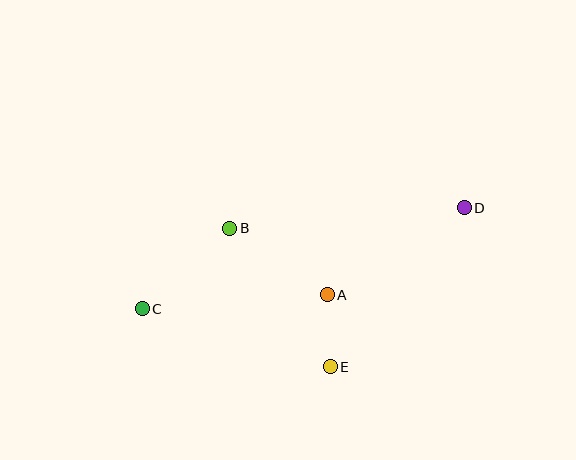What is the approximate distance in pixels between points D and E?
The distance between D and E is approximately 208 pixels.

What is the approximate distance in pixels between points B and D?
The distance between B and D is approximately 235 pixels.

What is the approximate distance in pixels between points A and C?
The distance between A and C is approximately 186 pixels.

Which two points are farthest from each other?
Points C and D are farthest from each other.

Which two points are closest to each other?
Points A and E are closest to each other.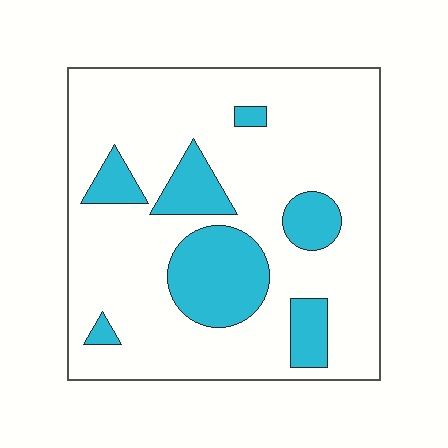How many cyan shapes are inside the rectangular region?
7.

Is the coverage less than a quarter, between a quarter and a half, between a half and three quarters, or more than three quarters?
Less than a quarter.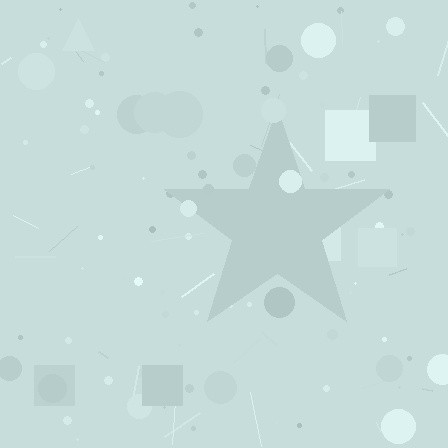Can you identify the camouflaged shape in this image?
The camouflaged shape is a star.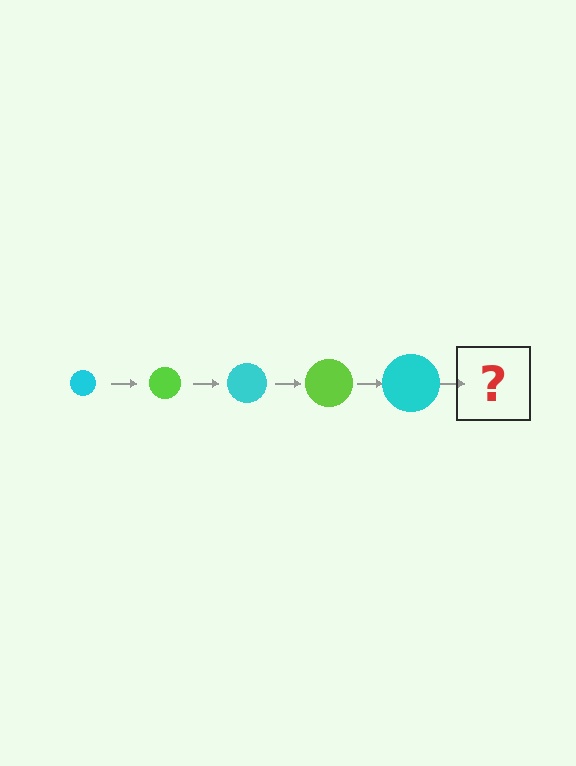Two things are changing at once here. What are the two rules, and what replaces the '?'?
The two rules are that the circle grows larger each step and the color cycles through cyan and lime. The '?' should be a lime circle, larger than the previous one.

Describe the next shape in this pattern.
It should be a lime circle, larger than the previous one.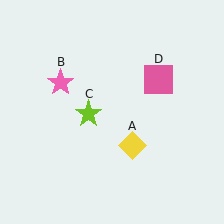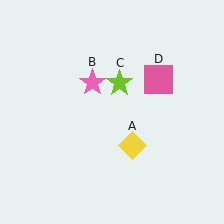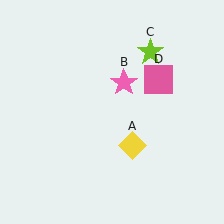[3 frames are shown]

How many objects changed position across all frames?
2 objects changed position: pink star (object B), lime star (object C).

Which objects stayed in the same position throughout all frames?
Yellow diamond (object A) and pink square (object D) remained stationary.